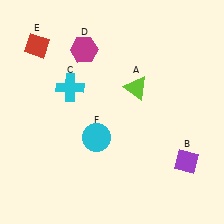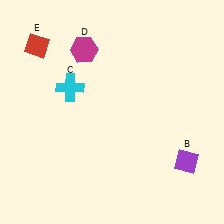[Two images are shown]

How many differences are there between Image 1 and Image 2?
There are 2 differences between the two images.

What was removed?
The lime triangle (A), the cyan circle (F) were removed in Image 2.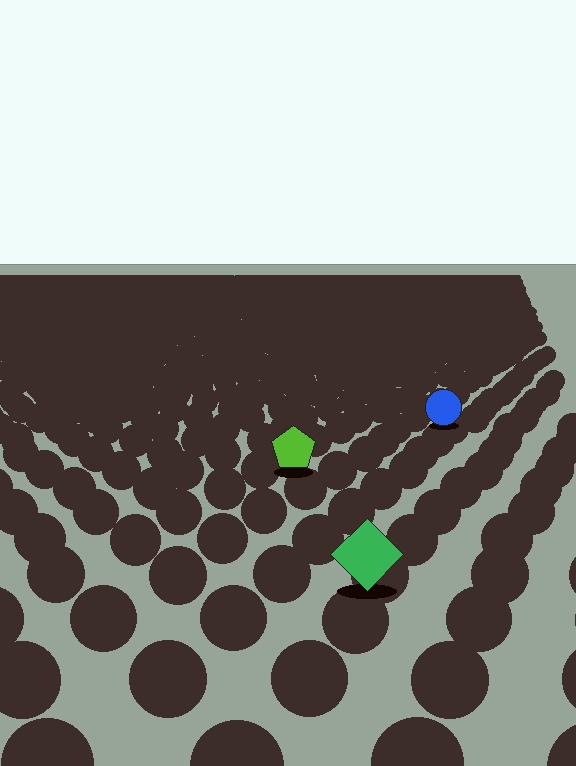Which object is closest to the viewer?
The green diamond is closest. The texture marks near it are larger and more spread out.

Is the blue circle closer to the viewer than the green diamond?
No. The green diamond is closer — you can tell from the texture gradient: the ground texture is coarser near it.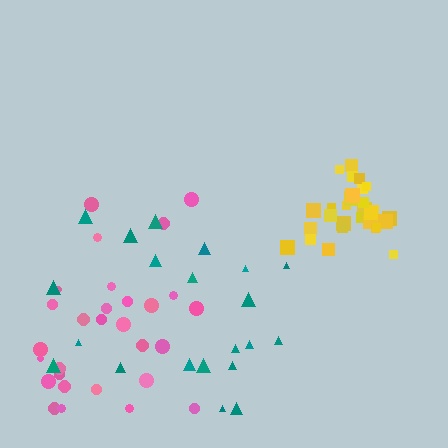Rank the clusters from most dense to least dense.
yellow, pink, teal.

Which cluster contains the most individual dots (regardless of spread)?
Pink (30).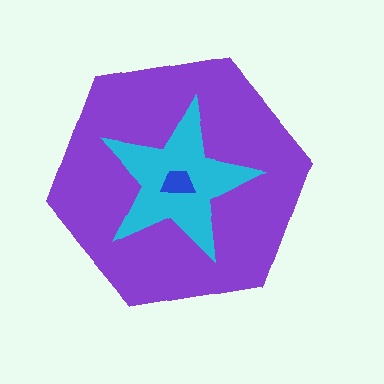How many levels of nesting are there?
3.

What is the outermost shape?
The purple hexagon.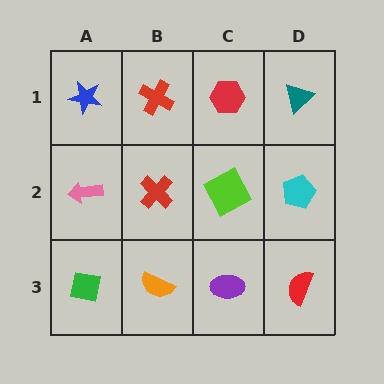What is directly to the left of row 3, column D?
A purple ellipse.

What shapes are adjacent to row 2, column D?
A teal triangle (row 1, column D), a red semicircle (row 3, column D), a lime square (row 2, column C).